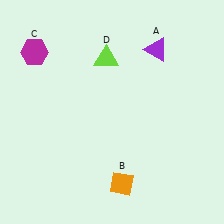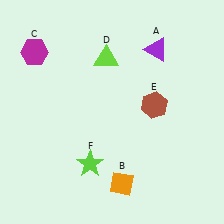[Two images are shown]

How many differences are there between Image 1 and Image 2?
There are 2 differences between the two images.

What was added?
A brown hexagon (E), a lime star (F) were added in Image 2.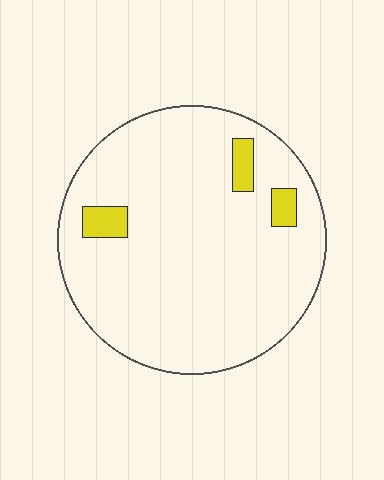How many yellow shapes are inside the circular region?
3.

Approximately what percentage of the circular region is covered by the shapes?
Approximately 5%.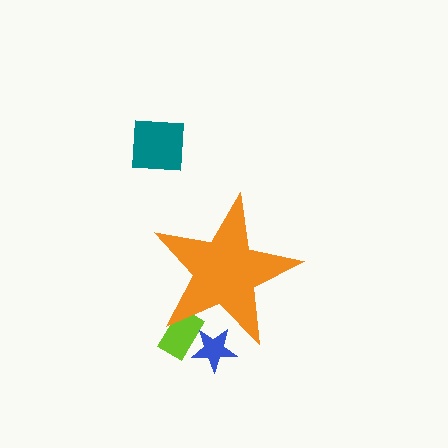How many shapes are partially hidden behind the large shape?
2 shapes are partially hidden.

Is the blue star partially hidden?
Yes, the blue star is partially hidden behind the orange star.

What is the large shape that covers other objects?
An orange star.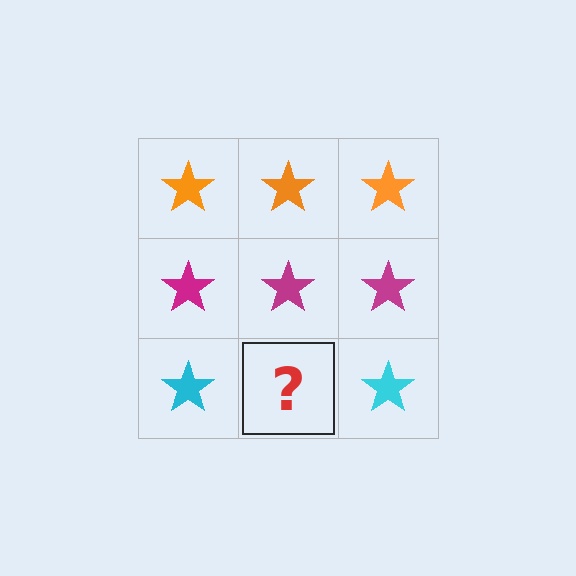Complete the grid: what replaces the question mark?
The question mark should be replaced with a cyan star.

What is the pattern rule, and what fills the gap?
The rule is that each row has a consistent color. The gap should be filled with a cyan star.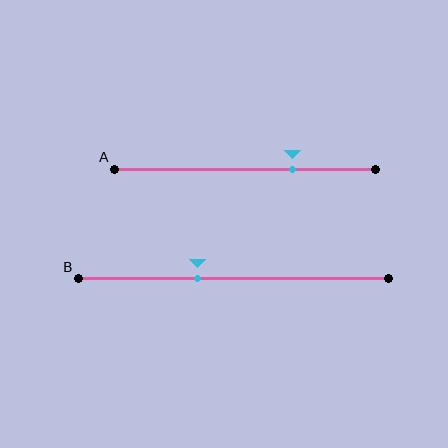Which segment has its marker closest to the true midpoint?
Segment B has its marker closest to the true midpoint.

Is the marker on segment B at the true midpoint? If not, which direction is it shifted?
No, the marker on segment B is shifted to the left by about 11% of the segment length.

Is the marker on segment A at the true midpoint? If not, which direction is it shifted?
No, the marker on segment A is shifted to the right by about 18% of the segment length.